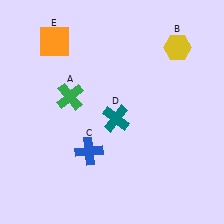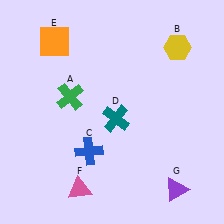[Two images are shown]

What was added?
A pink triangle (F), a purple triangle (G) were added in Image 2.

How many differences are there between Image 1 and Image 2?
There are 2 differences between the two images.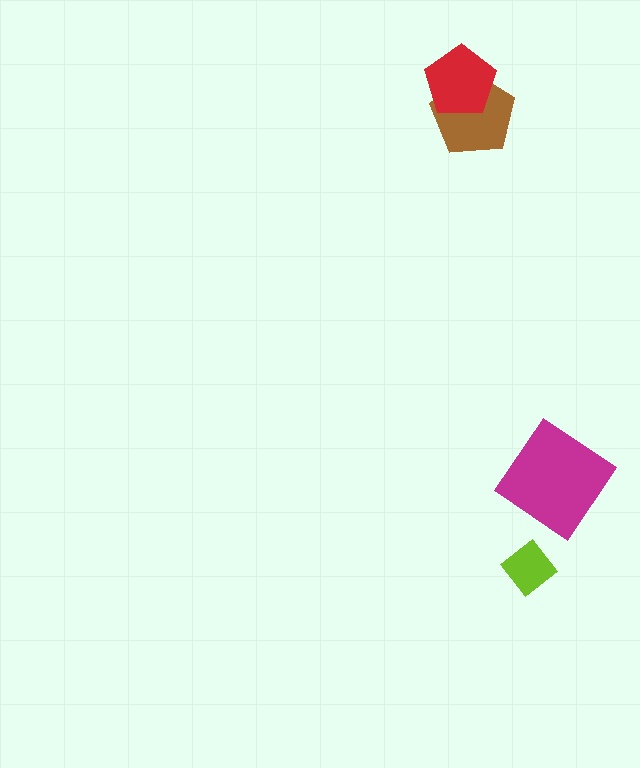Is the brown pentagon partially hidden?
Yes, it is partially covered by another shape.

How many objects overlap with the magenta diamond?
0 objects overlap with the magenta diamond.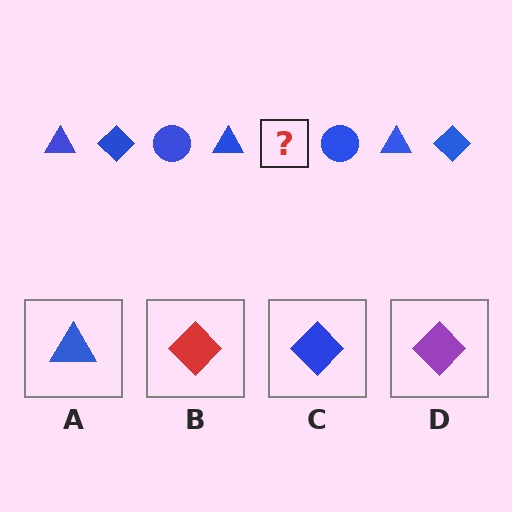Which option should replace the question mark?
Option C.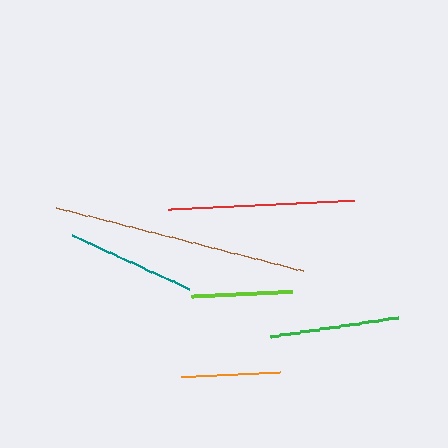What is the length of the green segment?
The green segment is approximately 129 pixels long.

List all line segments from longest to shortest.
From longest to shortest: brown, red, green, teal, lime, orange.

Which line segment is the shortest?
The orange line is the shortest at approximately 98 pixels.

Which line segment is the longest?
The brown line is the longest at approximately 256 pixels.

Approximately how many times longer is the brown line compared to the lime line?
The brown line is approximately 2.5 times the length of the lime line.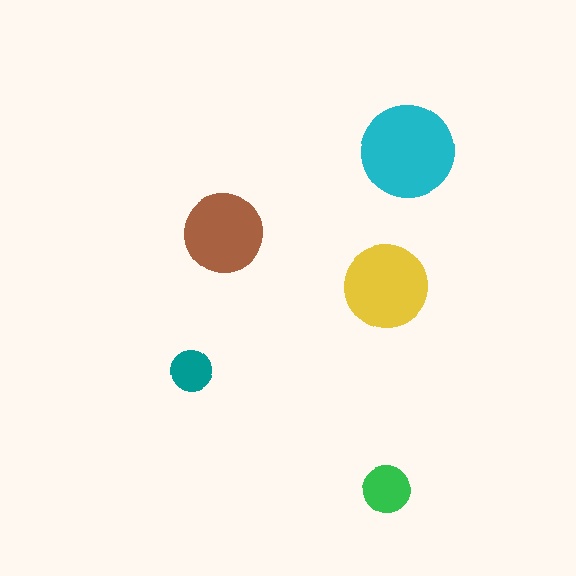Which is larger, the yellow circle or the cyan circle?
The cyan one.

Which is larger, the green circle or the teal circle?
The green one.